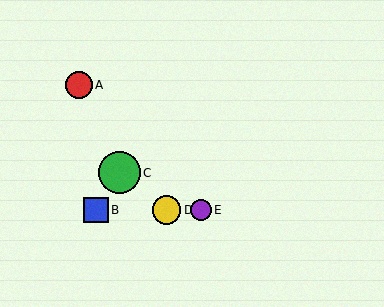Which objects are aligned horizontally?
Objects B, D, E are aligned horizontally.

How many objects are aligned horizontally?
3 objects (B, D, E) are aligned horizontally.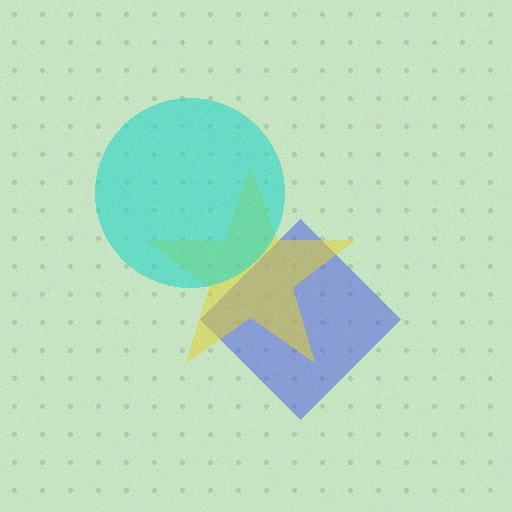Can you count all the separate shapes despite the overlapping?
Yes, there are 3 separate shapes.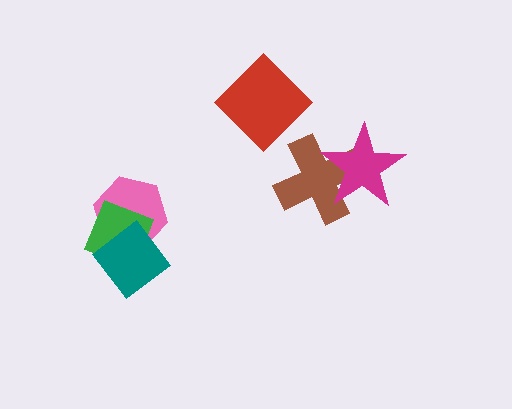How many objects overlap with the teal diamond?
2 objects overlap with the teal diamond.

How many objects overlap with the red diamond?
0 objects overlap with the red diamond.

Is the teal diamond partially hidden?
No, no other shape covers it.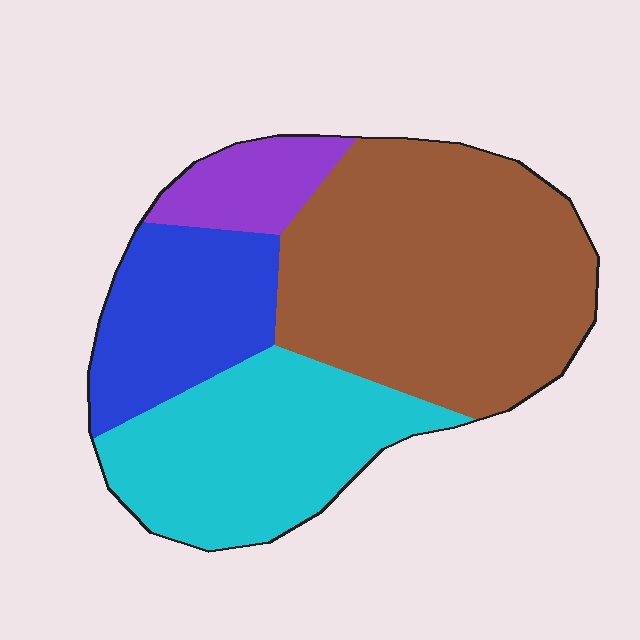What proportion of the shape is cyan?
Cyan takes up about one quarter (1/4) of the shape.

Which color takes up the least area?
Purple, at roughly 10%.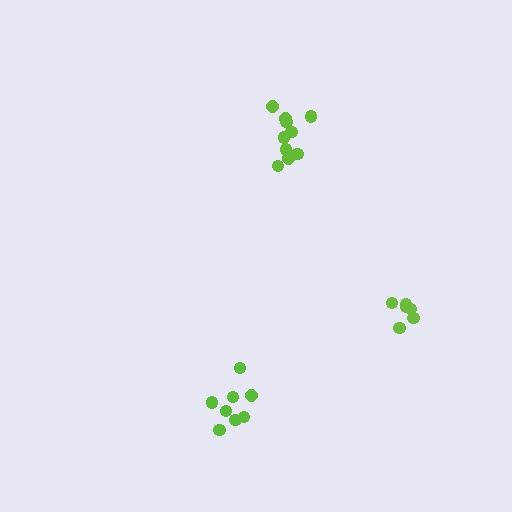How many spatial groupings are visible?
There are 3 spatial groupings.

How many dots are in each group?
Group 1: 6 dots, Group 2: 8 dots, Group 3: 10 dots (24 total).